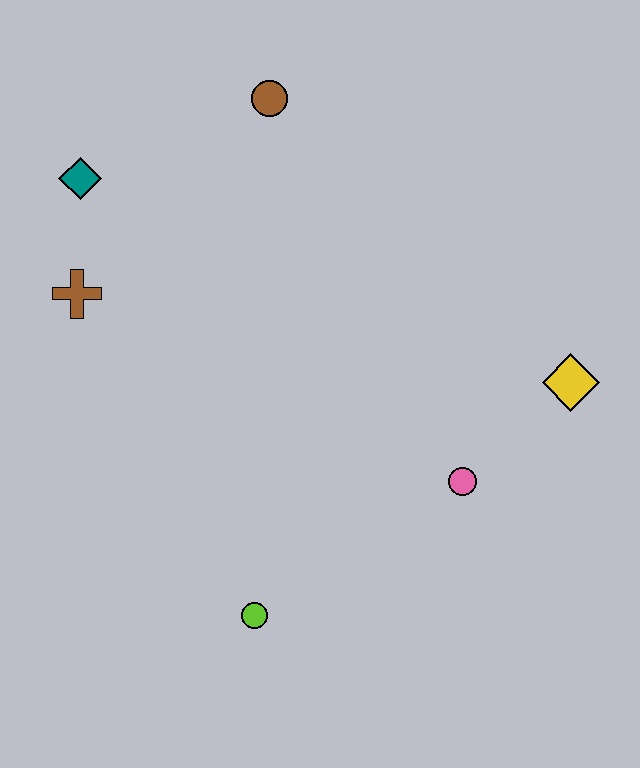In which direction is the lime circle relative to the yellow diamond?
The lime circle is to the left of the yellow diamond.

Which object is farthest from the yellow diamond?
The teal diamond is farthest from the yellow diamond.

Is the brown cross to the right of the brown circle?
No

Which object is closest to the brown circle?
The teal diamond is closest to the brown circle.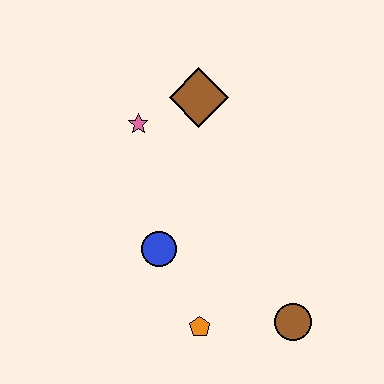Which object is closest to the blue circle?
The orange pentagon is closest to the blue circle.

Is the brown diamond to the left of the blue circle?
No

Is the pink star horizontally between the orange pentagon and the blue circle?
No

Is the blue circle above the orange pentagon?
Yes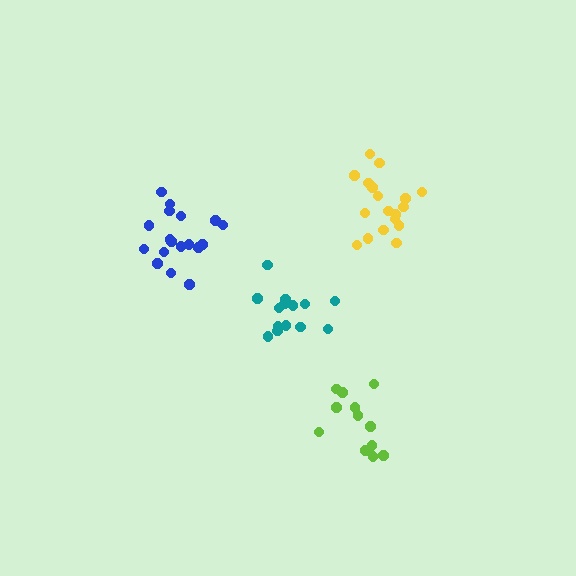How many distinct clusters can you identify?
There are 4 distinct clusters.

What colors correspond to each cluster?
The clusters are colored: lime, teal, blue, yellow.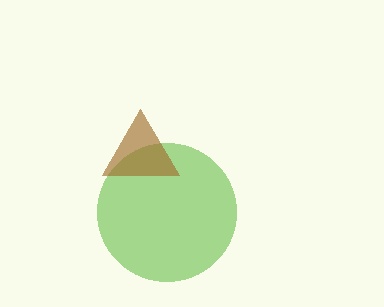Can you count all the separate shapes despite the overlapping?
Yes, there are 2 separate shapes.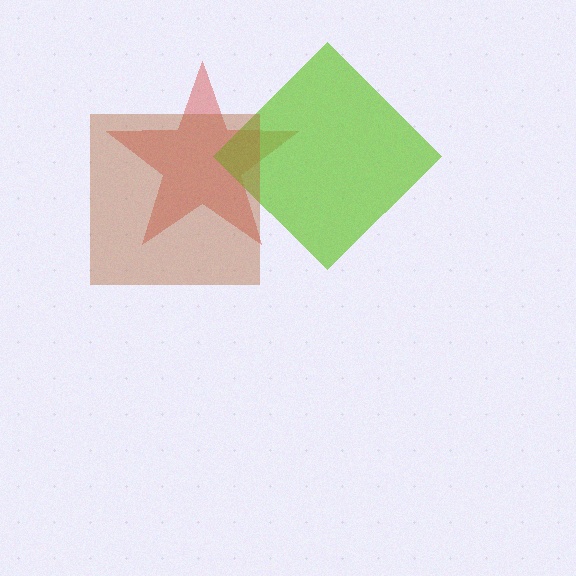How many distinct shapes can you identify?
There are 3 distinct shapes: a red star, a lime diamond, a brown square.